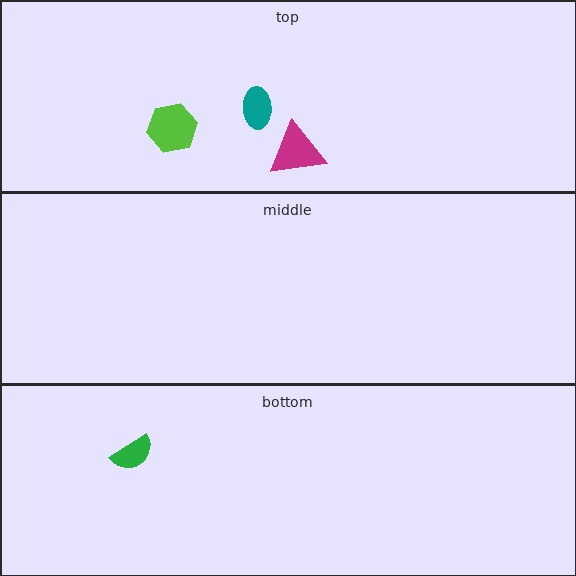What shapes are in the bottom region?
The green semicircle.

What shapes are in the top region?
The teal ellipse, the lime hexagon, the magenta triangle.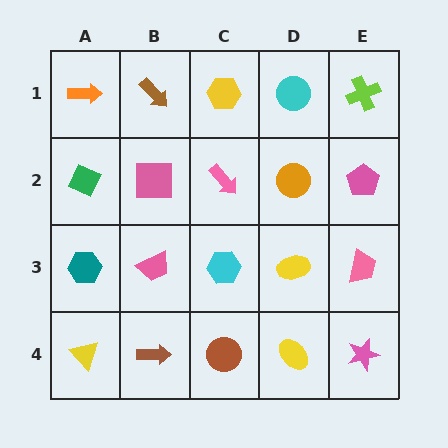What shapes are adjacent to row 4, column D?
A yellow ellipse (row 3, column D), a brown circle (row 4, column C), a pink star (row 4, column E).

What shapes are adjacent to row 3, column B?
A pink square (row 2, column B), a brown arrow (row 4, column B), a teal hexagon (row 3, column A), a cyan hexagon (row 3, column C).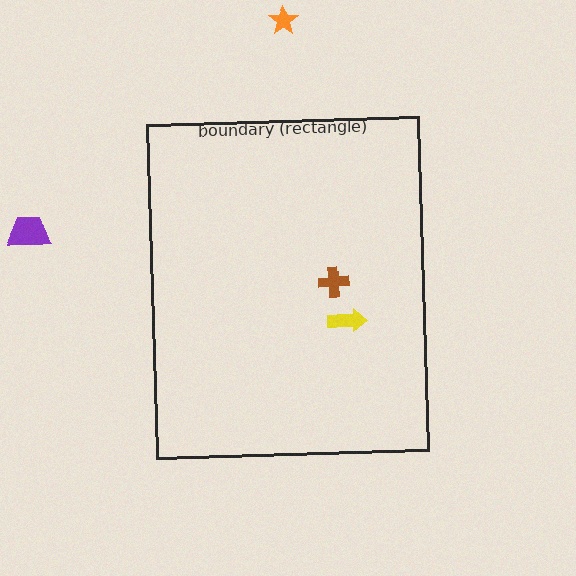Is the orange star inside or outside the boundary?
Outside.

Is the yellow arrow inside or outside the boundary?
Inside.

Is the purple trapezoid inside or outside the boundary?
Outside.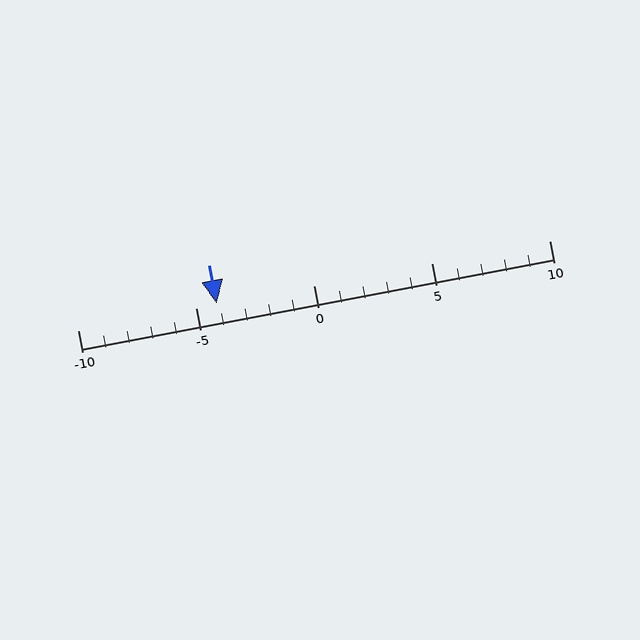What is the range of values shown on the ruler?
The ruler shows values from -10 to 10.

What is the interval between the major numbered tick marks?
The major tick marks are spaced 5 units apart.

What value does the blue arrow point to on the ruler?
The blue arrow points to approximately -4.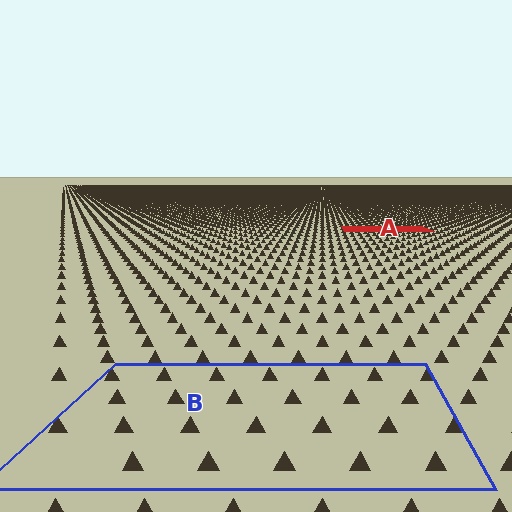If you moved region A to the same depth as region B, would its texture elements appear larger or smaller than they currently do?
They would appear larger. At a closer depth, the same texture elements are projected at a bigger on-screen size.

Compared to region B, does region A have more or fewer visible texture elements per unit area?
Region A has more texture elements per unit area — they are packed more densely because it is farther away.